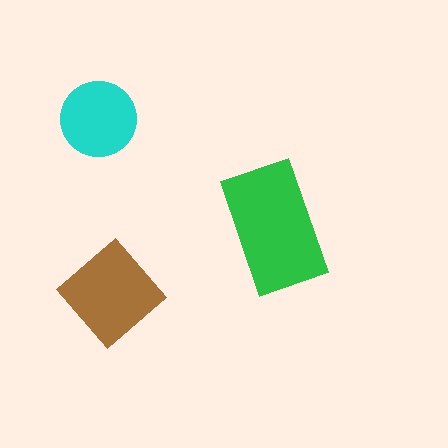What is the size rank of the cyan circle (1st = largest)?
3rd.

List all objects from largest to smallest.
The green rectangle, the brown diamond, the cyan circle.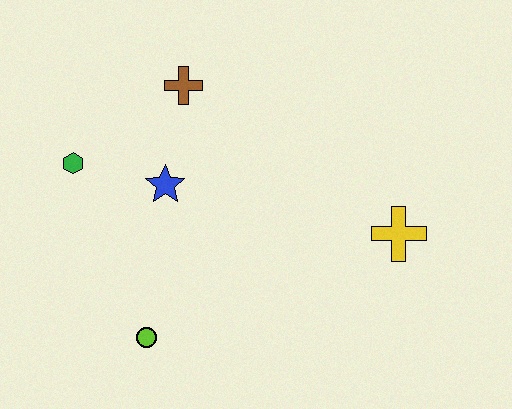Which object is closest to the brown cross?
The blue star is closest to the brown cross.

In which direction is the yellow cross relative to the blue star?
The yellow cross is to the right of the blue star.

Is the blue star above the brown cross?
No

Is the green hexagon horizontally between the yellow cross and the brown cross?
No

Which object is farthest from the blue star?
The yellow cross is farthest from the blue star.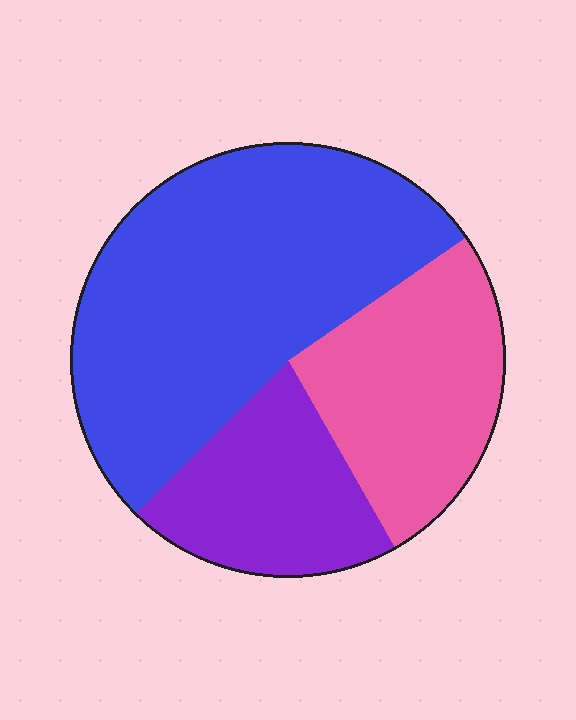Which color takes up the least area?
Purple, at roughly 20%.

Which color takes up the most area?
Blue, at roughly 55%.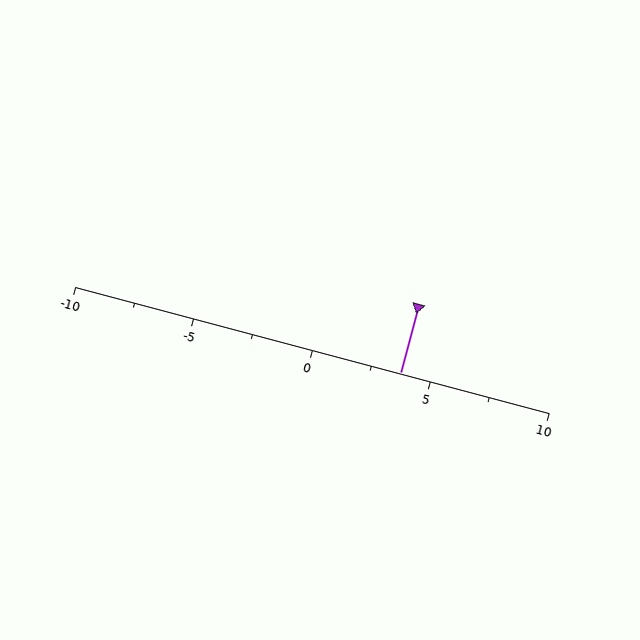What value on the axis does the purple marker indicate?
The marker indicates approximately 3.8.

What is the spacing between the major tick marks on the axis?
The major ticks are spaced 5 apart.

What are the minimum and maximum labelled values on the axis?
The axis runs from -10 to 10.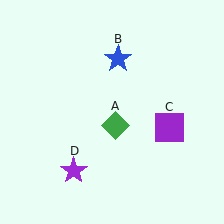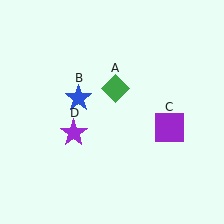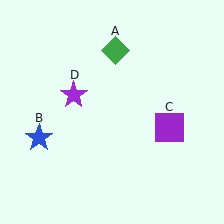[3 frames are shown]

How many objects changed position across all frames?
3 objects changed position: green diamond (object A), blue star (object B), purple star (object D).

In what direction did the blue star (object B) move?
The blue star (object B) moved down and to the left.